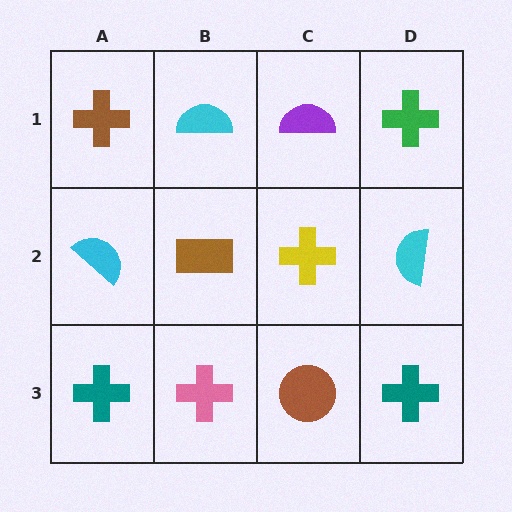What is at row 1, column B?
A cyan semicircle.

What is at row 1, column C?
A purple semicircle.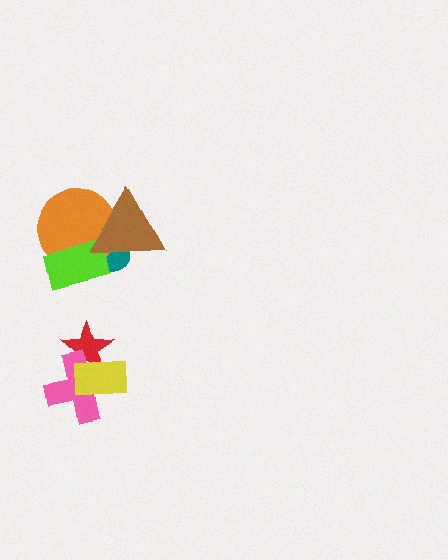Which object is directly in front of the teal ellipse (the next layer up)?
The orange circle is directly in front of the teal ellipse.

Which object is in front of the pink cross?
The yellow rectangle is in front of the pink cross.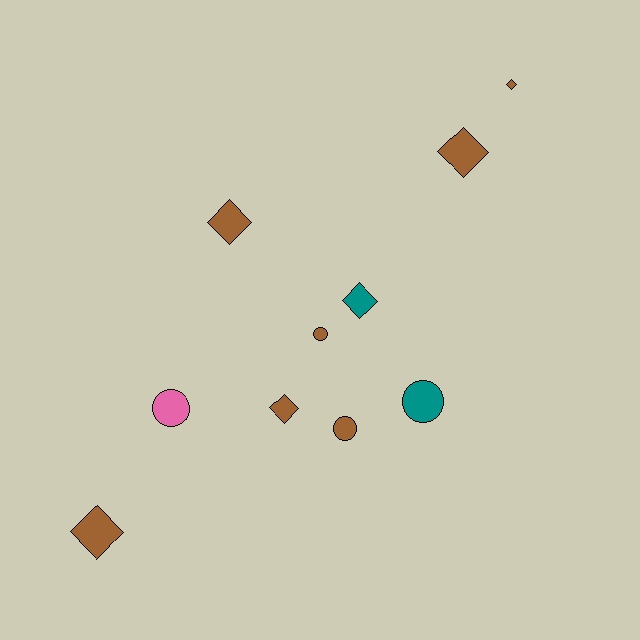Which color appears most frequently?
Brown, with 7 objects.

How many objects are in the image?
There are 10 objects.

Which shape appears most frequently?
Diamond, with 6 objects.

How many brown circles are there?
There are 2 brown circles.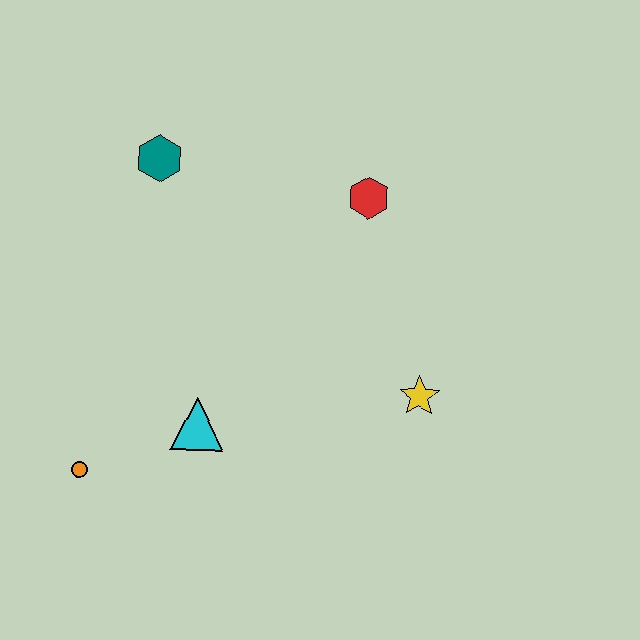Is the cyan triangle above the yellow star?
No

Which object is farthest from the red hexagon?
The orange circle is farthest from the red hexagon.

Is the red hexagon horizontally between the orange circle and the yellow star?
Yes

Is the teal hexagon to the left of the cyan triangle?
Yes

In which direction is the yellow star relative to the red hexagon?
The yellow star is below the red hexagon.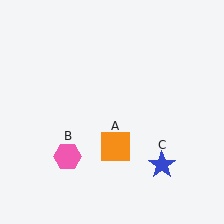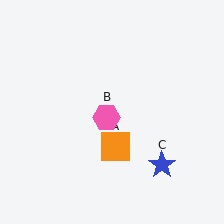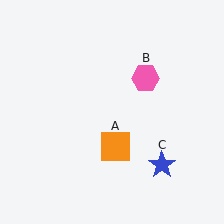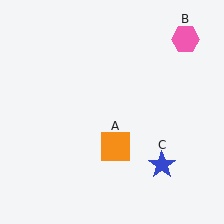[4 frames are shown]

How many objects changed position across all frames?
1 object changed position: pink hexagon (object B).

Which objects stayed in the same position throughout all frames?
Orange square (object A) and blue star (object C) remained stationary.